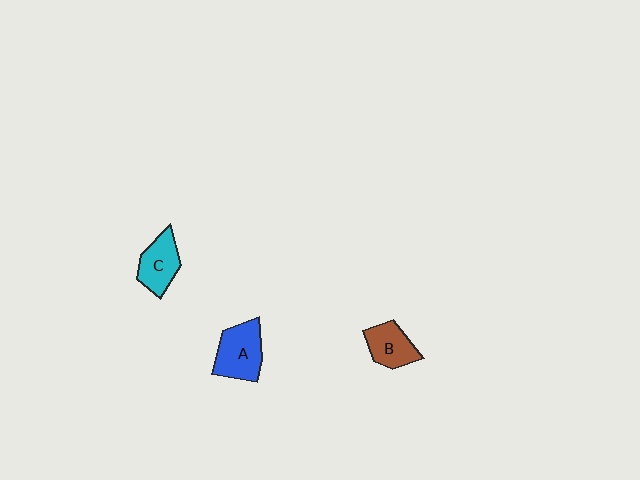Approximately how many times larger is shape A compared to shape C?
Approximately 1.2 times.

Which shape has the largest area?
Shape A (blue).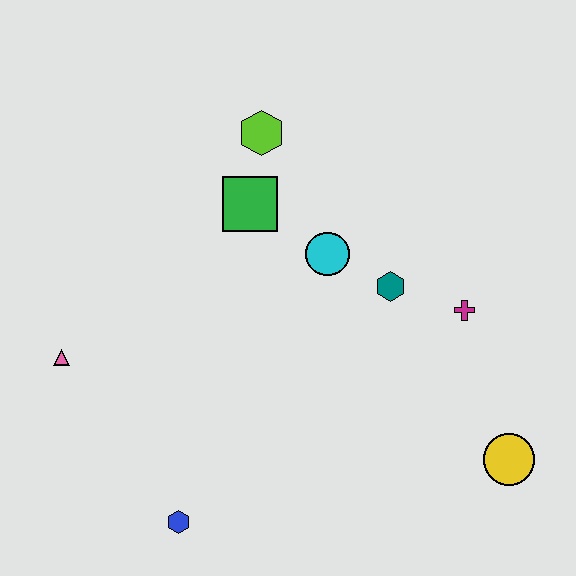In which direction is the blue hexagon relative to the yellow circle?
The blue hexagon is to the left of the yellow circle.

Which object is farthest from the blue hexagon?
The lime hexagon is farthest from the blue hexagon.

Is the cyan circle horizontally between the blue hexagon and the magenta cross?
Yes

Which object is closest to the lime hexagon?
The green square is closest to the lime hexagon.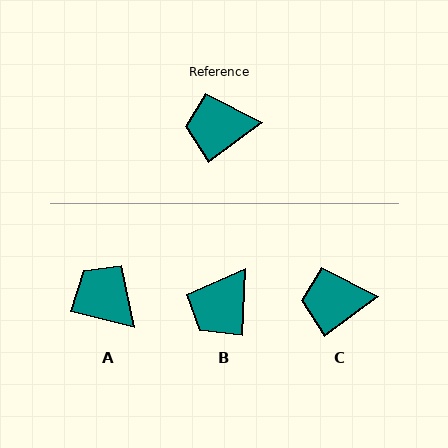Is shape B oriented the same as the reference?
No, it is off by about 50 degrees.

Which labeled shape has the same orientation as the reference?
C.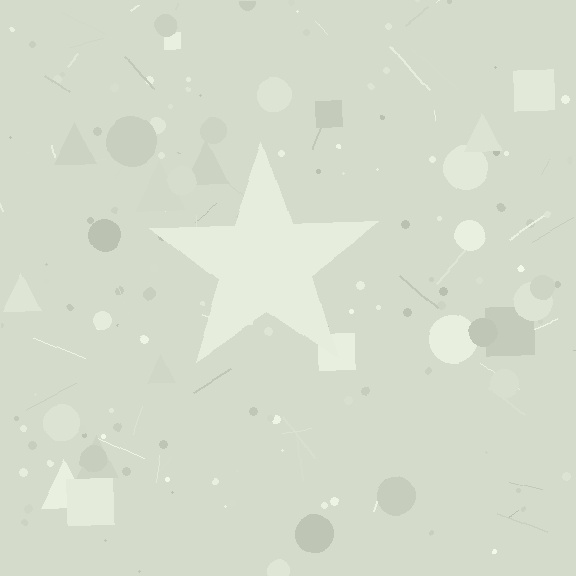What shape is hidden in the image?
A star is hidden in the image.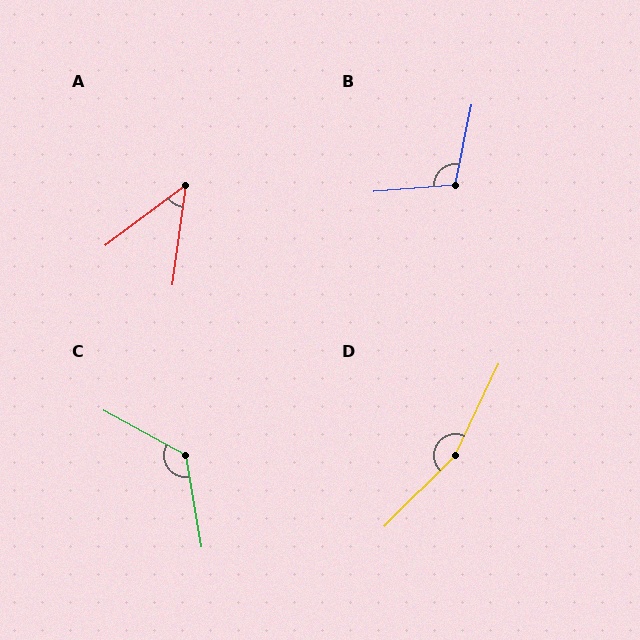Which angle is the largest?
D, at approximately 161 degrees.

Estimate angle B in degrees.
Approximately 106 degrees.